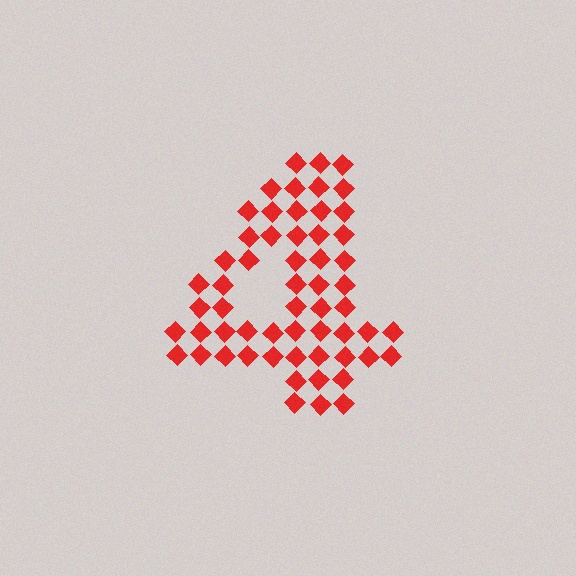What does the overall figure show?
The overall figure shows the digit 4.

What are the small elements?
The small elements are diamonds.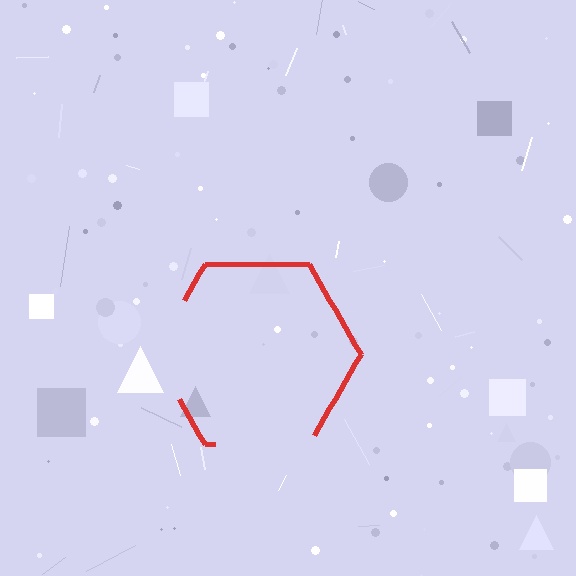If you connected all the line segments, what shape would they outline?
They would outline a hexagon.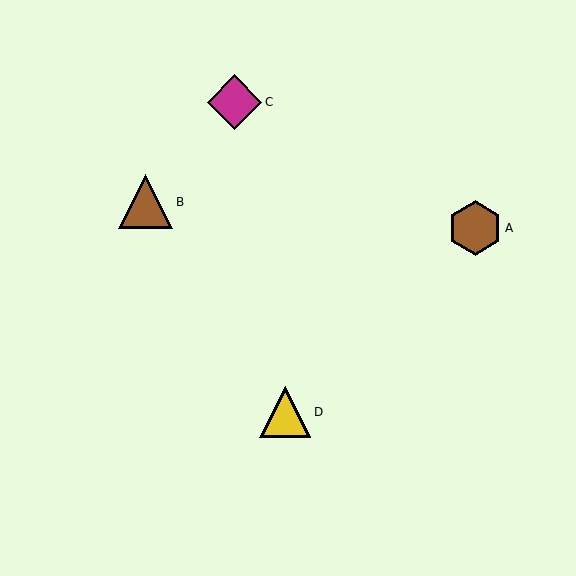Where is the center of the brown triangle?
The center of the brown triangle is at (145, 202).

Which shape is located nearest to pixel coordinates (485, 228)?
The brown hexagon (labeled A) at (475, 228) is nearest to that location.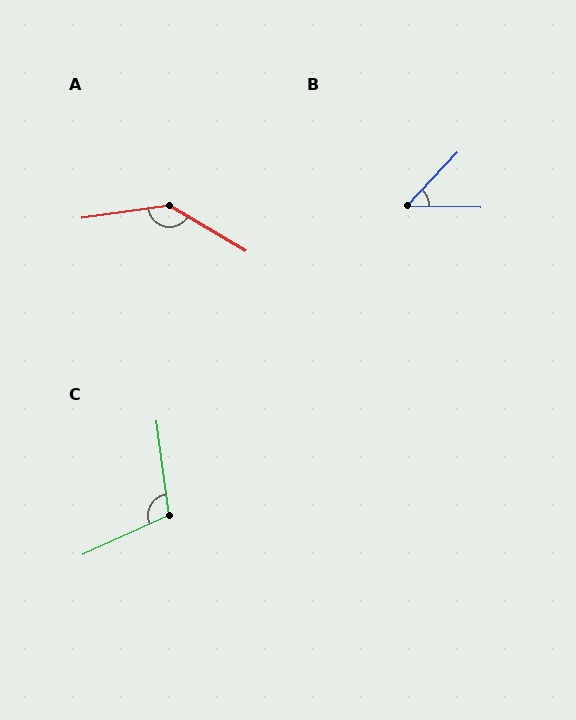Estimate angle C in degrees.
Approximately 107 degrees.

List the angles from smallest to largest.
B (48°), C (107°), A (141°).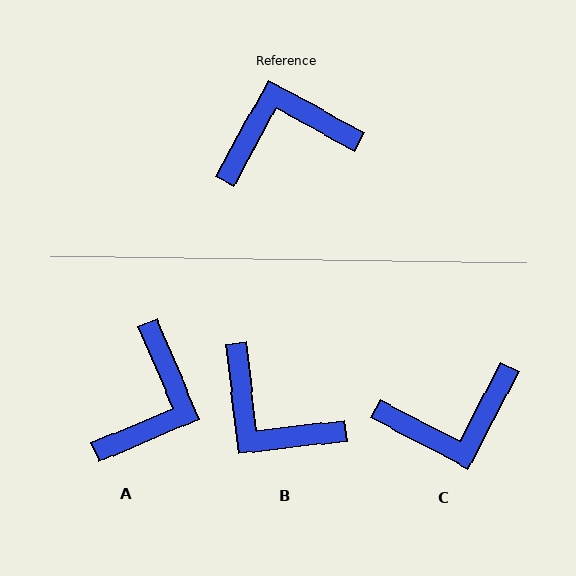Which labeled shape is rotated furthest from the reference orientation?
C, about 179 degrees away.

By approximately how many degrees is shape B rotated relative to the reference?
Approximately 125 degrees counter-clockwise.